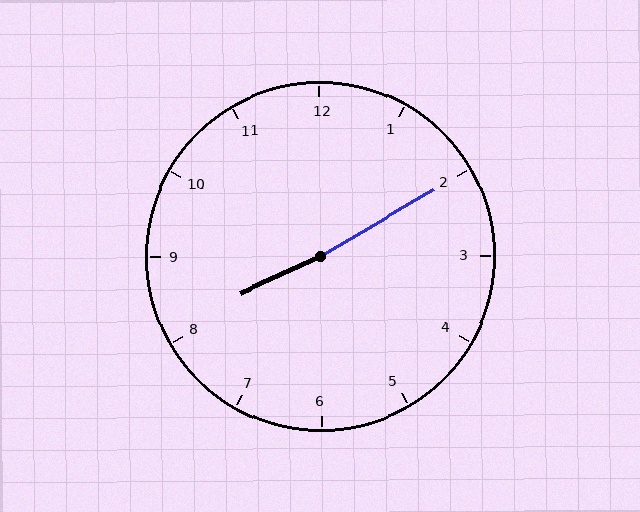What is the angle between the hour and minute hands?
Approximately 175 degrees.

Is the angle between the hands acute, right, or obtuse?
It is obtuse.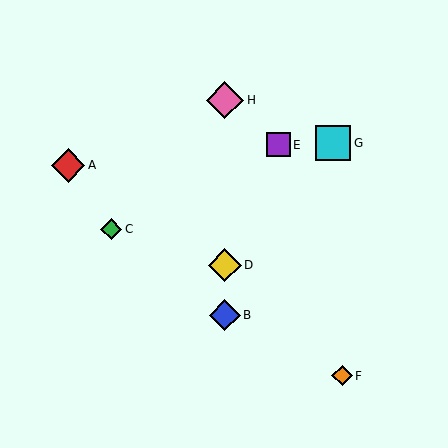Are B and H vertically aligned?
Yes, both are at x≈225.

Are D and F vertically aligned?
No, D is at x≈225 and F is at x≈342.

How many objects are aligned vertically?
3 objects (B, D, H) are aligned vertically.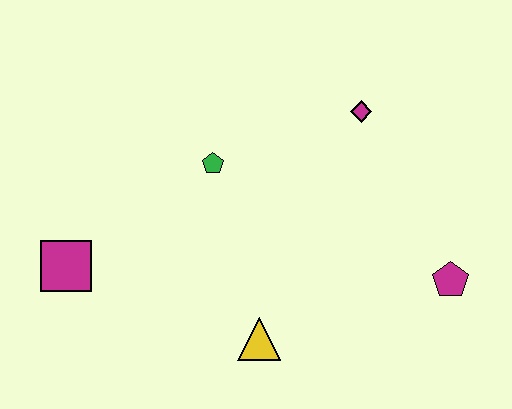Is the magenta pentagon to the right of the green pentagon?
Yes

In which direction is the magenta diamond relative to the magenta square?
The magenta diamond is to the right of the magenta square.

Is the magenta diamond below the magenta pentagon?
No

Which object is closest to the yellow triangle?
The green pentagon is closest to the yellow triangle.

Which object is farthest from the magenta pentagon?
The magenta square is farthest from the magenta pentagon.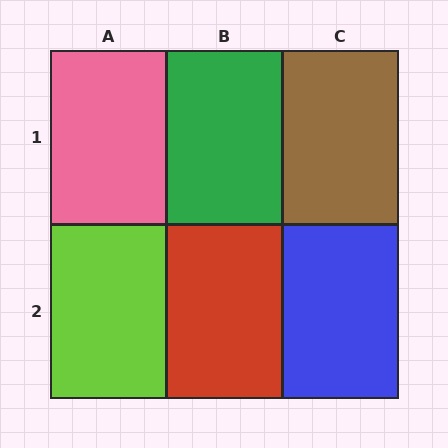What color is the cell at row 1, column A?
Pink.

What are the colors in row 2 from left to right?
Lime, red, blue.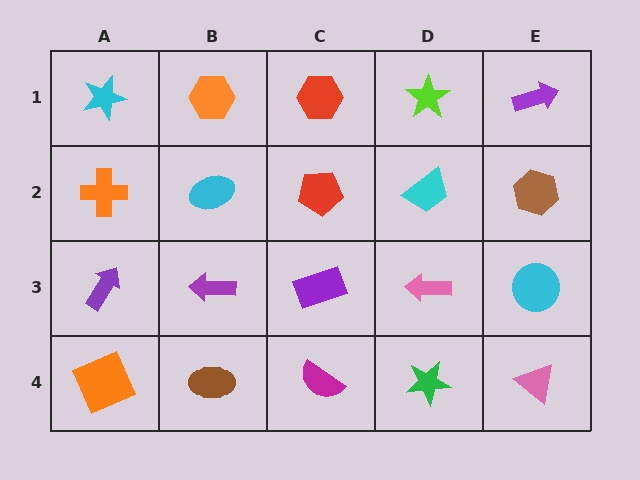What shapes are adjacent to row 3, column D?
A cyan trapezoid (row 2, column D), a green star (row 4, column D), a purple rectangle (row 3, column C), a cyan circle (row 3, column E).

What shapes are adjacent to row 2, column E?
A purple arrow (row 1, column E), a cyan circle (row 3, column E), a cyan trapezoid (row 2, column D).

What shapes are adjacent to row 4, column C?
A purple rectangle (row 3, column C), a brown ellipse (row 4, column B), a green star (row 4, column D).